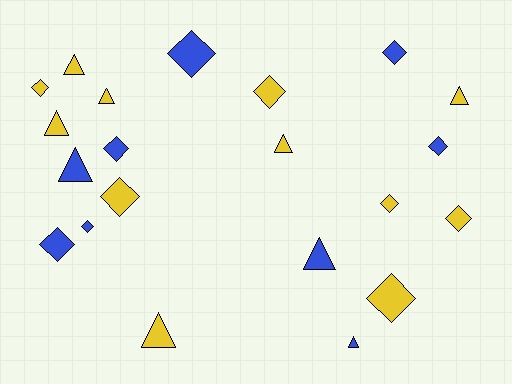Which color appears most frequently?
Yellow, with 12 objects.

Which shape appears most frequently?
Diamond, with 12 objects.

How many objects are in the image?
There are 21 objects.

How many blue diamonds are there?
There are 6 blue diamonds.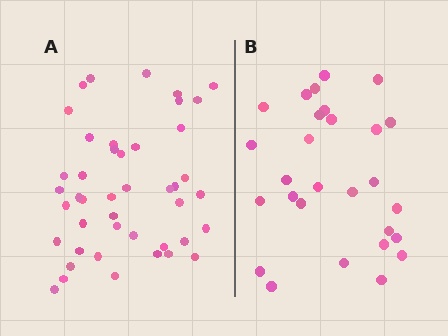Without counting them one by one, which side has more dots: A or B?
Region A (the left region) has more dots.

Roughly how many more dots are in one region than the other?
Region A has approximately 15 more dots than region B.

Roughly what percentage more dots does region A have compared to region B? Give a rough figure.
About 55% more.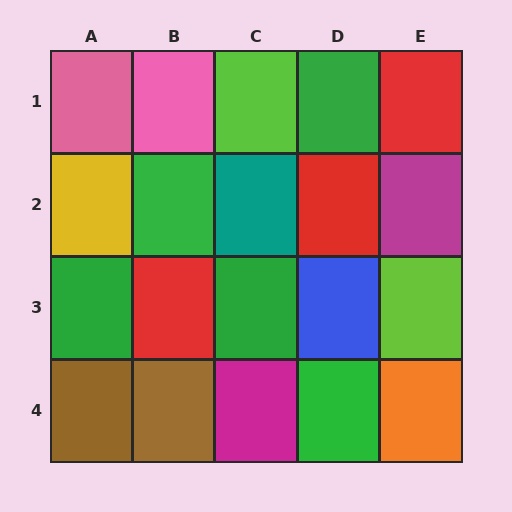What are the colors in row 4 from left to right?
Brown, brown, magenta, green, orange.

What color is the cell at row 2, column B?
Green.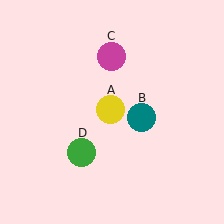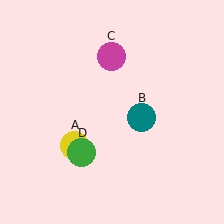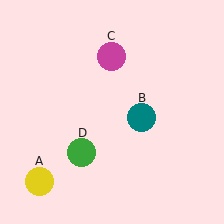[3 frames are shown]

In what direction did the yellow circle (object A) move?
The yellow circle (object A) moved down and to the left.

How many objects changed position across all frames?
1 object changed position: yellow circle (object A).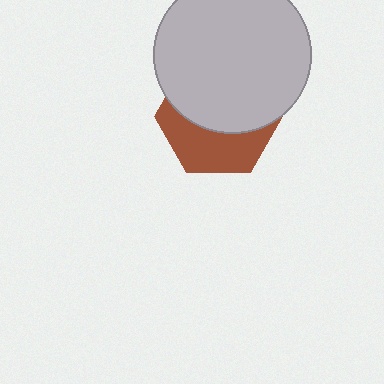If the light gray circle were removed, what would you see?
You would see the complete brown hexagon.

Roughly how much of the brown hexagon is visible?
A small part of it is visible (roughly 42%).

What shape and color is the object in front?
The object in front is a light gray circle.